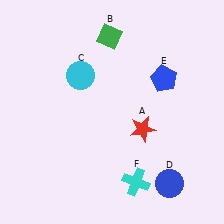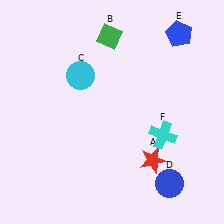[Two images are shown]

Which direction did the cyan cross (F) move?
The cyan cross (F) moved up.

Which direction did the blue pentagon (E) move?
The blue pentagon (E) moved up.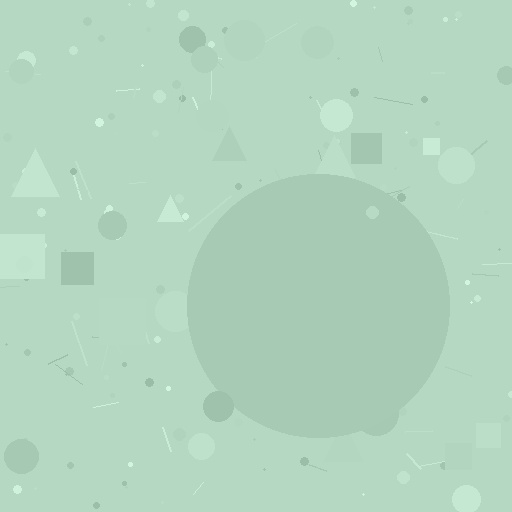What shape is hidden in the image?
A circle is hidden in the image.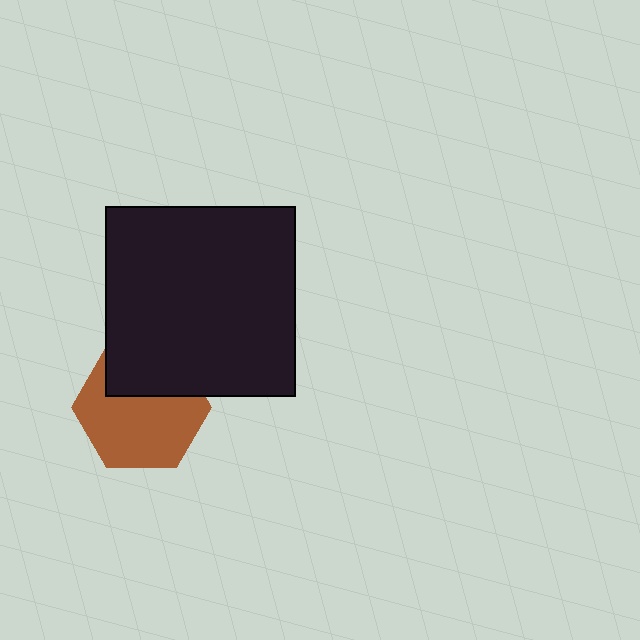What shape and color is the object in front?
The object in front is a black square.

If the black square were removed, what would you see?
You would see the complete brown hexagon.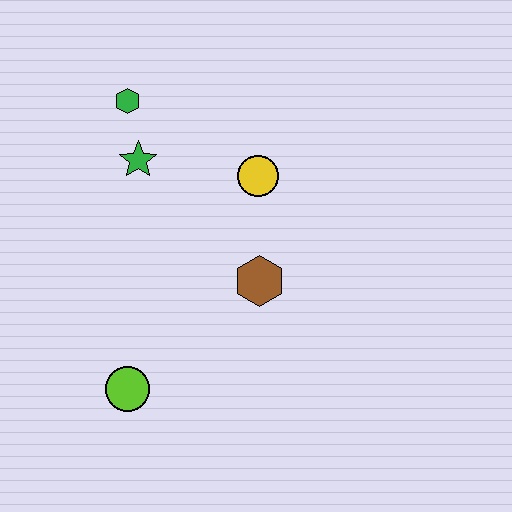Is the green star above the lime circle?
Yes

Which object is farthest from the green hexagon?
The lime circle is farthest from the green hexagon.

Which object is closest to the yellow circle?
The brown hexagon is closest to the yellow circle.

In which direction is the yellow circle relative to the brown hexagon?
The yellow circle is above the brown hexagon.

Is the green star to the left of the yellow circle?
Yes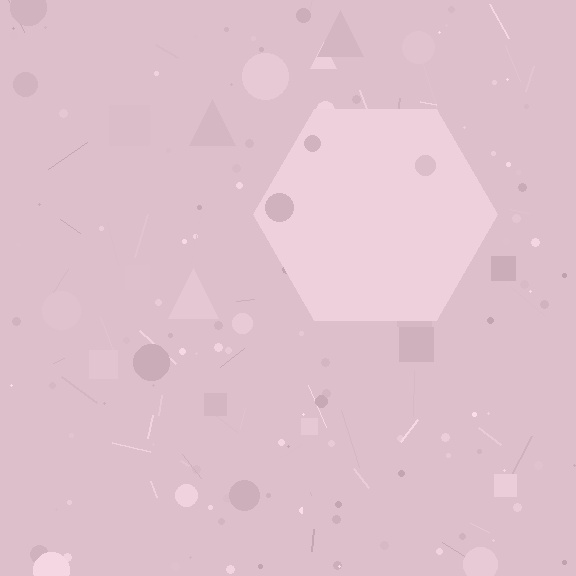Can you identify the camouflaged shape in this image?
The camouflaged shape is a hexagon.